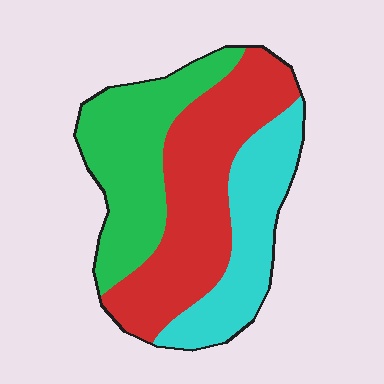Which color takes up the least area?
Cyan, at roughly 25%.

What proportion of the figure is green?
Green covers about 30% of the figure.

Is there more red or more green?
Red.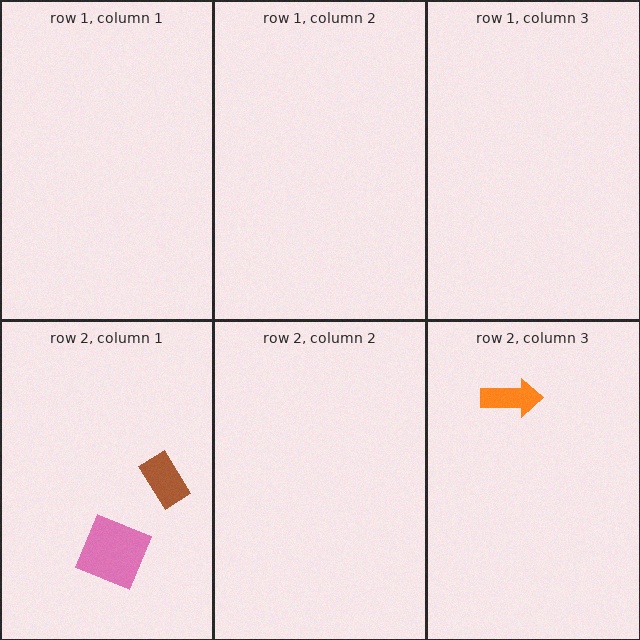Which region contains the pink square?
The row 2, column 1 region.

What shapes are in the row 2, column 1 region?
The pink square, the brown rectangle.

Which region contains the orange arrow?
The row 2, column 3 region.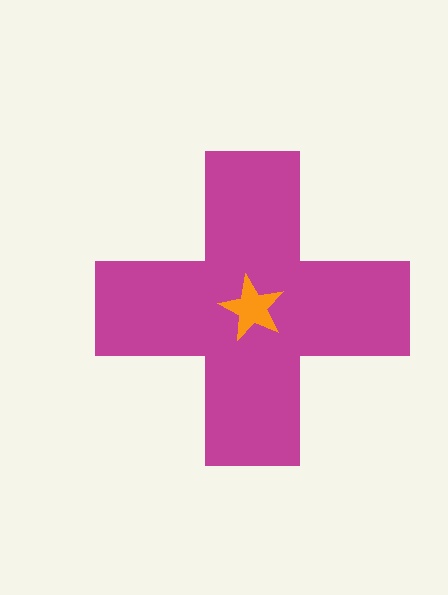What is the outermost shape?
The magenta cross.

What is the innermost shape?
The orange star.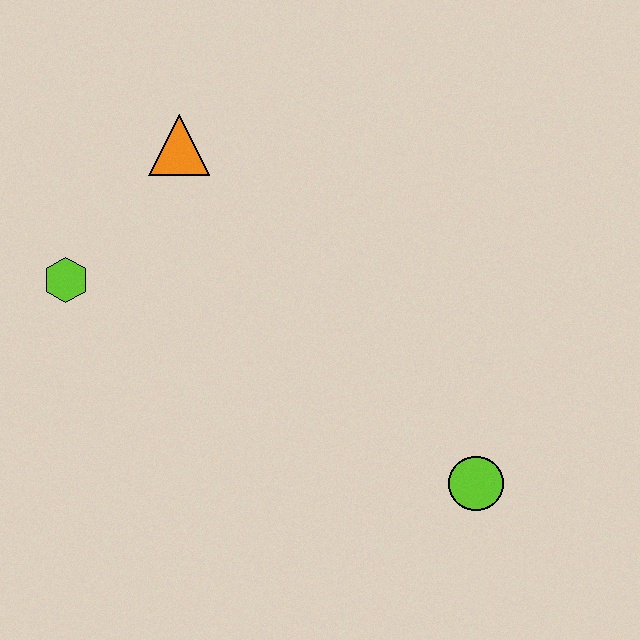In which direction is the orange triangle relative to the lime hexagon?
The orange triangle is above the lime hexagon.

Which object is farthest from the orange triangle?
The lime circle is farthest from the orange triangle.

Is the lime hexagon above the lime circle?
Yes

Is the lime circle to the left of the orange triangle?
No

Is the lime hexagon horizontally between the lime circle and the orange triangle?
No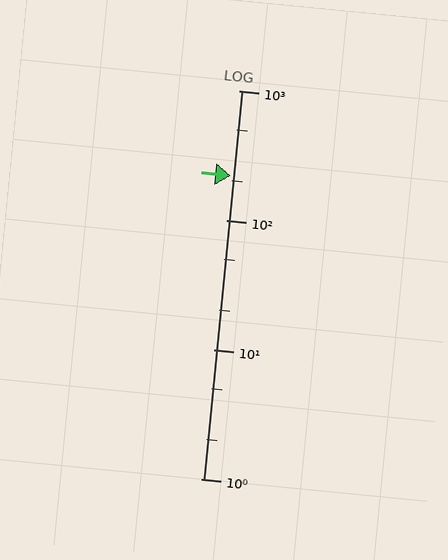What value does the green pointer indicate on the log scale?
The pointer indicates approximately 220.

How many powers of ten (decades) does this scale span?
The scale spans 3 decades, from 1 to 1000.